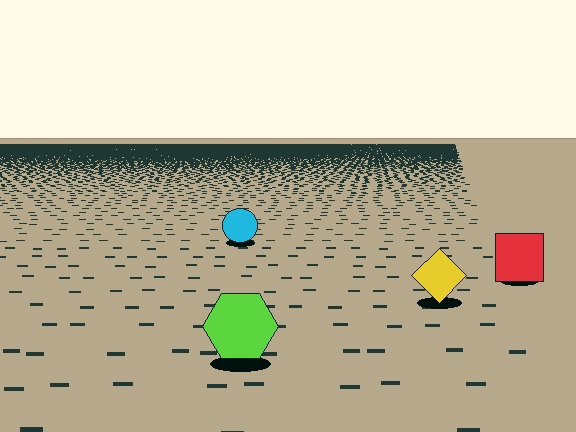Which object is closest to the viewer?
The lime hexagon is closest. The texture marks near it are larger and more spread out.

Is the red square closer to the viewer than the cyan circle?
Yes. The red square is closer — you can tell from the texture gradient: the ground texture is coarser near it.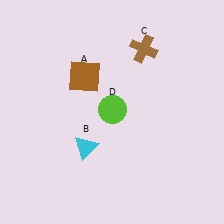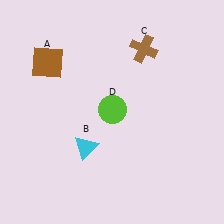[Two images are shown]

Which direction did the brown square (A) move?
The brown square (A) moved left.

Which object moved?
The brown square (A) moved left.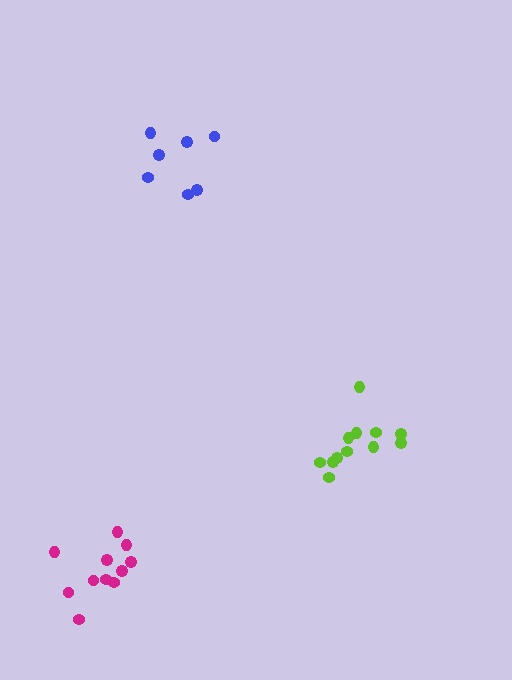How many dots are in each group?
Group 1: 12 dots, Group 2: 11 dots, Group 3: 7 dots (30 total).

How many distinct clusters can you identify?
There are 3 distinct clusters.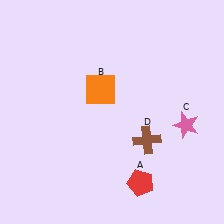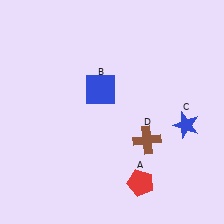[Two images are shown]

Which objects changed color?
B changed from orange to blue. C changed from pink to blue.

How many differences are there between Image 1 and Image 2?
There are 2 differences between the two images.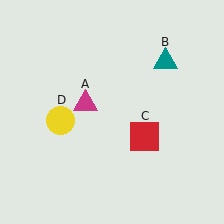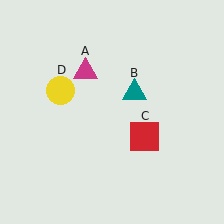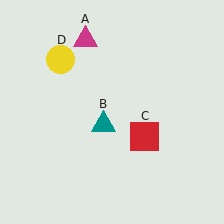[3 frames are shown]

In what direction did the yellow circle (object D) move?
The yellow circle (object D) moved up.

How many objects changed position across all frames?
3 objects changed position: magenta triangle (object A), teal triangle (object B), yellow circle (object D).